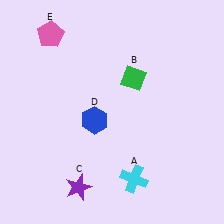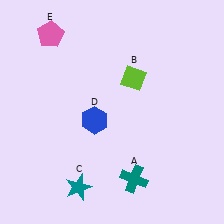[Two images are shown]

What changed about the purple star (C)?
In Image 1, C is purple. In Image 2, it changed to teal.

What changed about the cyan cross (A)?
In Image 1, A is cyan. In Image 2, it changed to teal.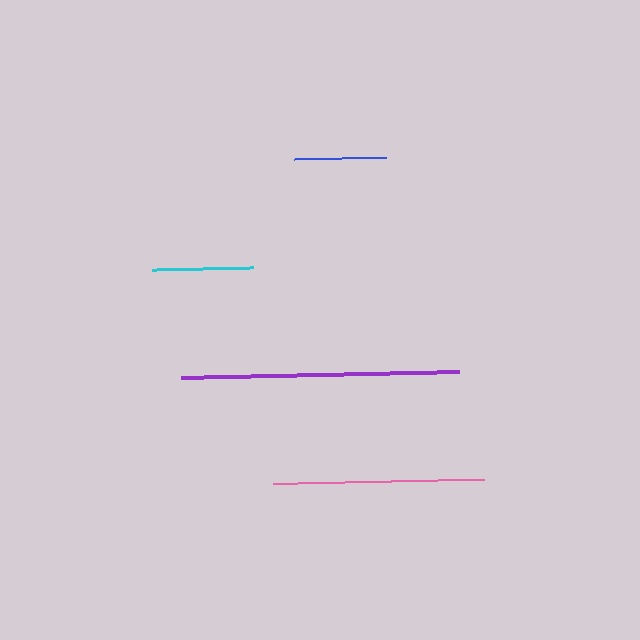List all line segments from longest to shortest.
From longest to shortest: purple, pink, cyan, blue.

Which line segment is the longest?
The purple line is the longest at approximately 278 pixels.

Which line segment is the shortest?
The blue line is the shortest at approximately 92 pixels.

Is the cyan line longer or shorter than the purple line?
The purple line is longer than the cyan line.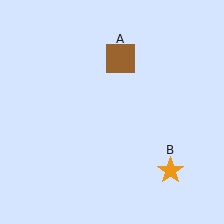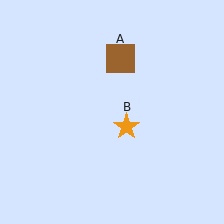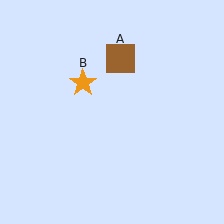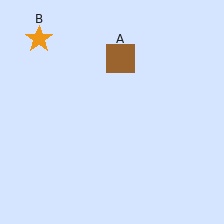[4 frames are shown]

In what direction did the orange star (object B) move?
The orange star (object B) moved up and to the left.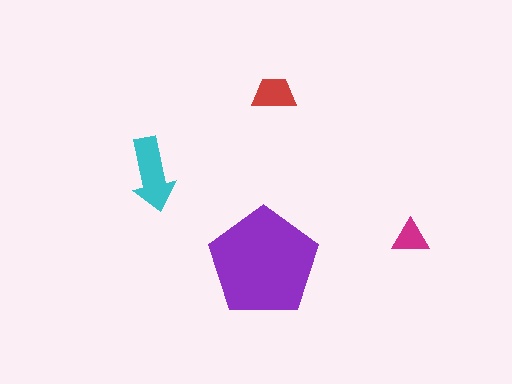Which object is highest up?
The red trapezoid is topmost.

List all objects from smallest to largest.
The magenta triangle, the red trapezoid, the cyan arrow, the purple pentagon.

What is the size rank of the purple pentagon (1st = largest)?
1st.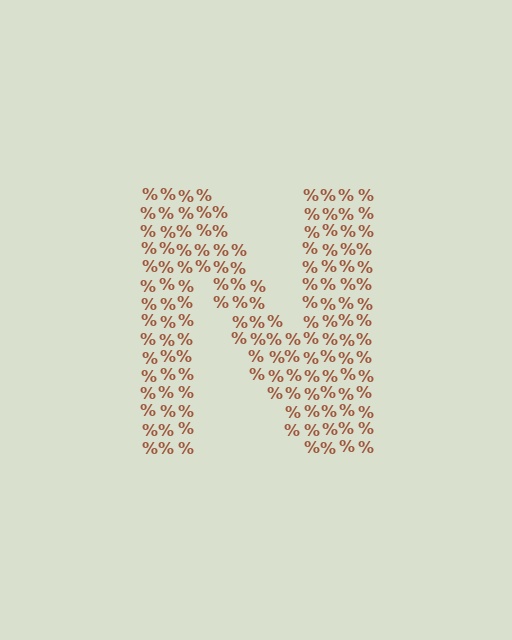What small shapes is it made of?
It is made of small percent signs.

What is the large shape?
The large shape is the letter N.